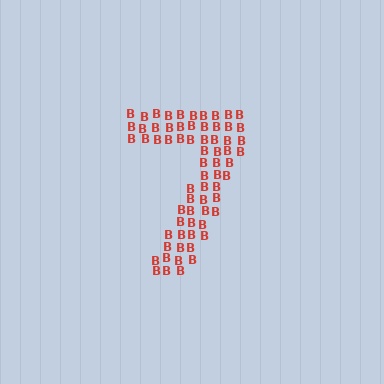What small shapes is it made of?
It is made of small letter B's.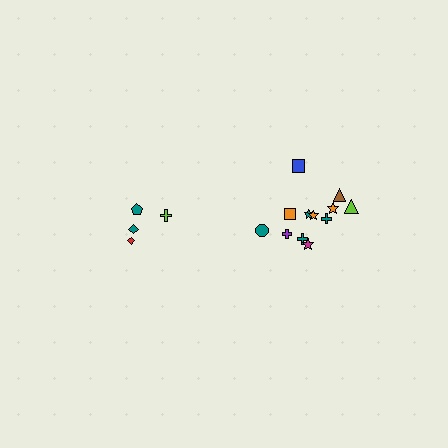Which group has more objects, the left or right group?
The right group.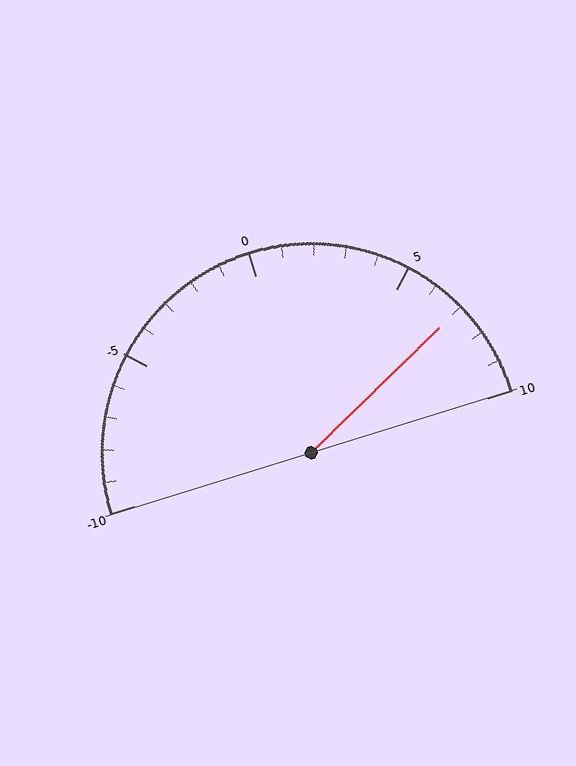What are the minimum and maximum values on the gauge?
The gauge ranges from -10 to 10.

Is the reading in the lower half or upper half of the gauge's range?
The reading is in the upper half of the range (-10 to 10).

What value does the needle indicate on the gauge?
The needle indicates approximately 7.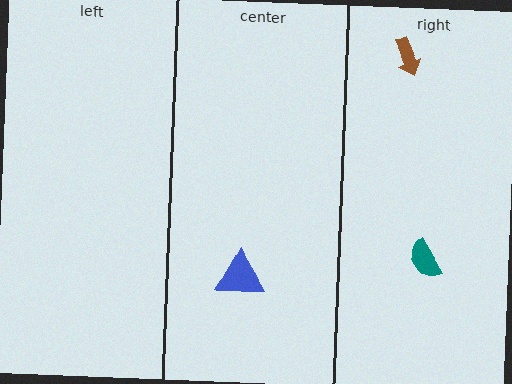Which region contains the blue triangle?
The center region.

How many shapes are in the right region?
2.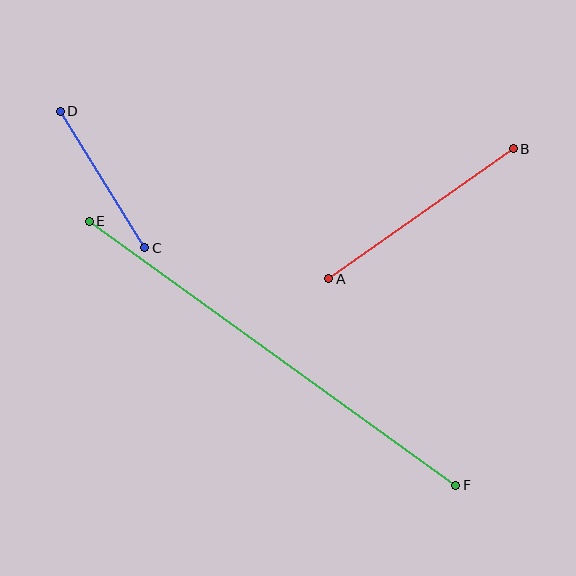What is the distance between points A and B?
The distance is approximately 226 pixels.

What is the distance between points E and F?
The distance is approximately 452 pixels.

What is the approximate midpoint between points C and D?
The midpoint is at approximately (102, 179) pixels.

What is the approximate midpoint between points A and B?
The midpoint is at approximately (421, 214) pixels.